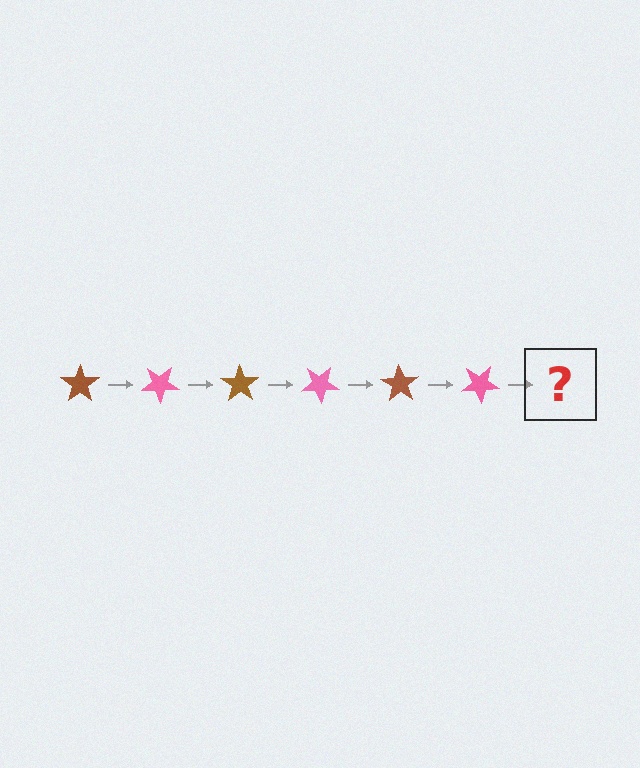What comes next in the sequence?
The next element should be a brown star, rotated 210 degrees from the start.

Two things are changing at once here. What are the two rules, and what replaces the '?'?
The two rules are that it rotates 35 degrees each step and the color cycles through brown and pink. The '?' should be a brown star, rotated 210 degrees from the start.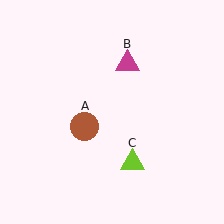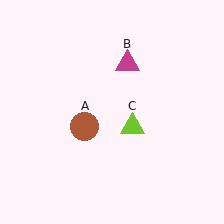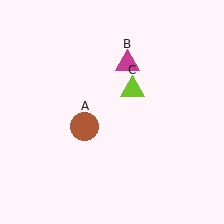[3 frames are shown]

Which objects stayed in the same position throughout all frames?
Brown circle (object A) and magenta triangle (object B) remained stationary.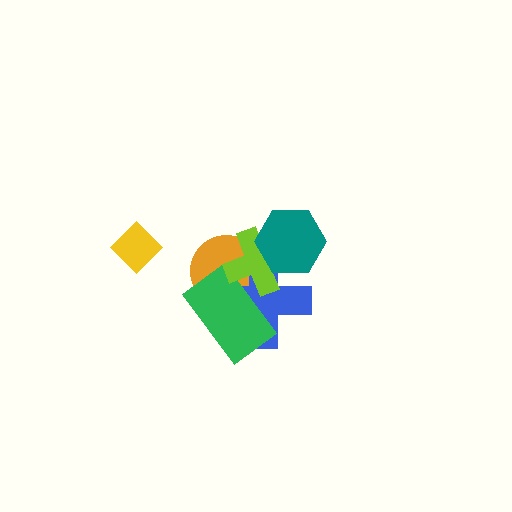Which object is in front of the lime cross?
The teal hexagon is in front of the lime cross.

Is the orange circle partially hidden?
Yes, it is partially covered by another shape.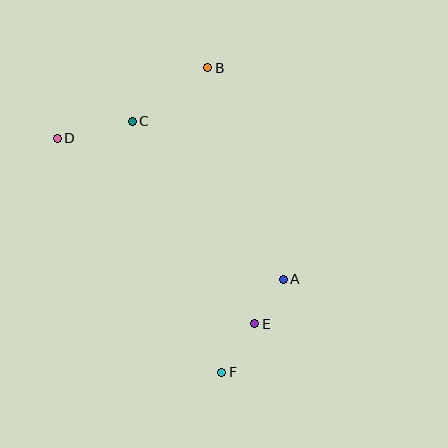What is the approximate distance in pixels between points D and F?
The distance between D and F is approximately 286 pixels.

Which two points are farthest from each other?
Points B and F are farthest from each other.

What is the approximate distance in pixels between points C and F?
The distance between C and F is approximately 267 pixels.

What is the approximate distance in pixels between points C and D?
The distance between C and D is approximately 77 pixels.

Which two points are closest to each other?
Points A and E are closest to each other.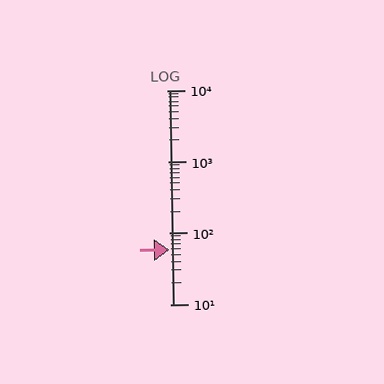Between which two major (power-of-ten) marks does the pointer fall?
The pointer is between 10 and 100.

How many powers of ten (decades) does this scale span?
The scale spans 3 decades, from 10 to 10000.